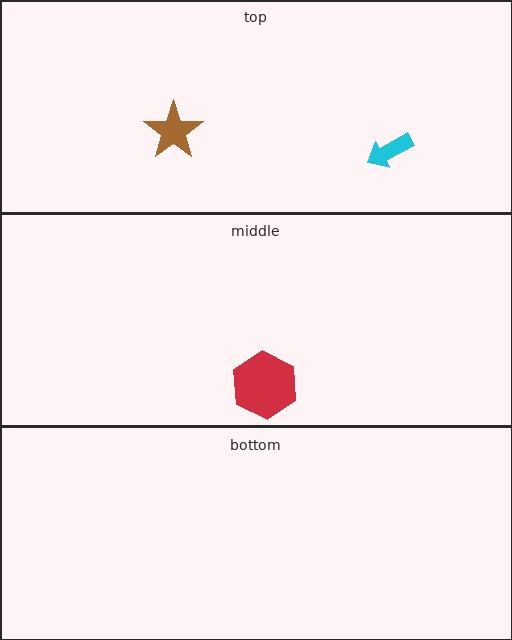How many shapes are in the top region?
2.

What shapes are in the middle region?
The red hexagon.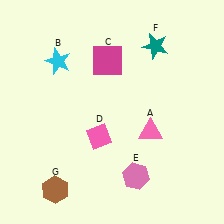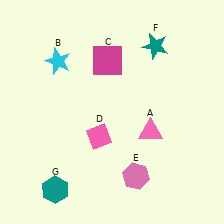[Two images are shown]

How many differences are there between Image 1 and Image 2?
There is 1 difference between the two images.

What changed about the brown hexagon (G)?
In Image 1, G is brown. In Image 2, it changed to teal.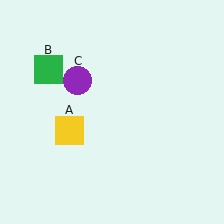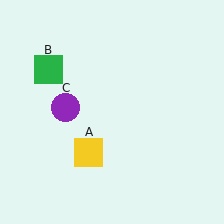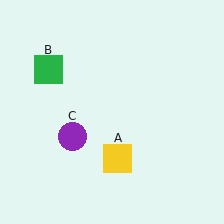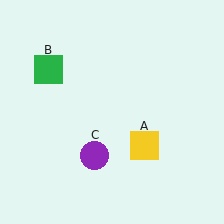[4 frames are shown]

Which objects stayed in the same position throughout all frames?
Green square (object B) remained stationary.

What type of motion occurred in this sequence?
The yellow square (object A), purple circle (object C) rotated counterclockwise around the center of the scene.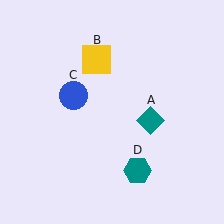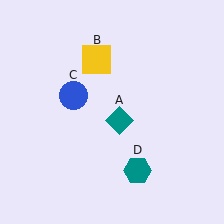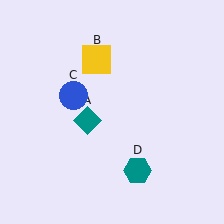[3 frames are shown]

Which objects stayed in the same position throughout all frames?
Yellow square (object B) and blue circle (object C) and teal hexagon (object D) remained stationary.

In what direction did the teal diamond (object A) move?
The teal diamond (object A) moved left.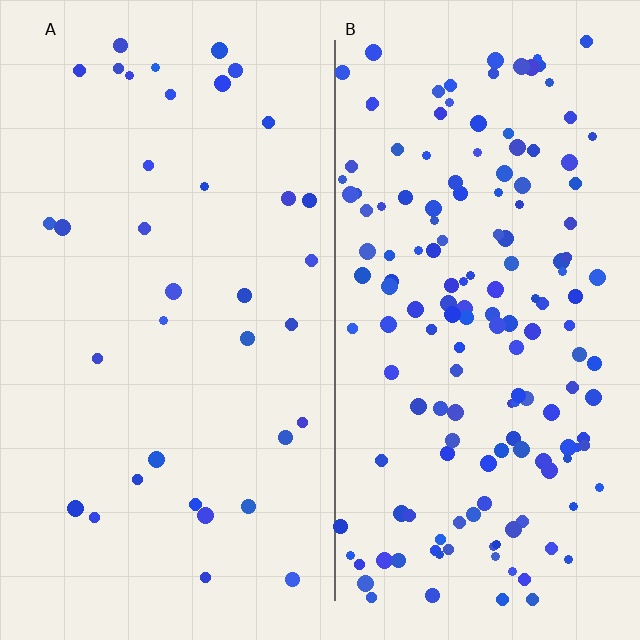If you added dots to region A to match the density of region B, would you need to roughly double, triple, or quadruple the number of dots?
Approximately quadruple.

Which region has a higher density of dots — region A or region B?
B (the right).